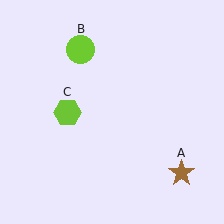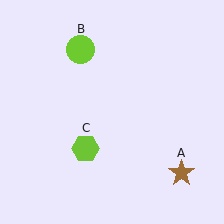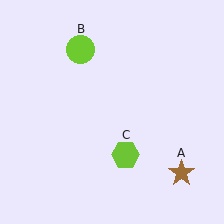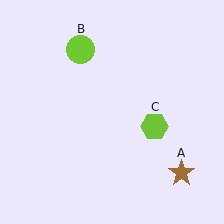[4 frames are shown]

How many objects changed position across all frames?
1 object changed position: lime hexagon (object C).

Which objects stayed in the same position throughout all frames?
Brown star (object A) and lime circle (object B) remained stationary.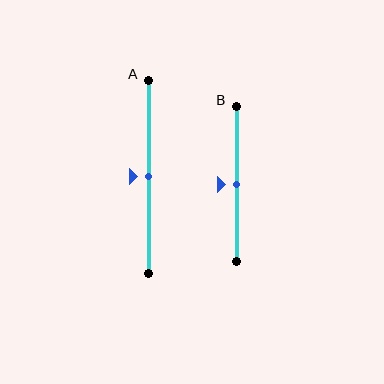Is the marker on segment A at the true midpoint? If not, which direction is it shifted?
Yes, the marker on segment A is at the true midpoint.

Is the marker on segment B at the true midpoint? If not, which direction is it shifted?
Yes, the marker on segment B is at the true midpoint.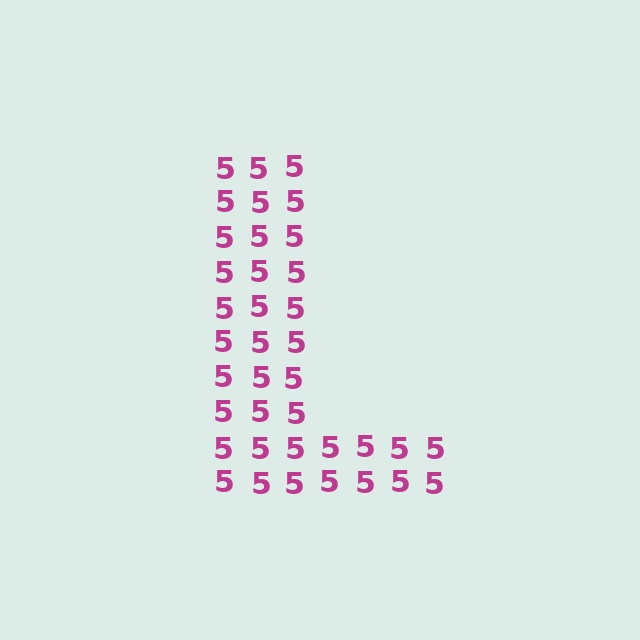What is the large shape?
The large shape is the letter L.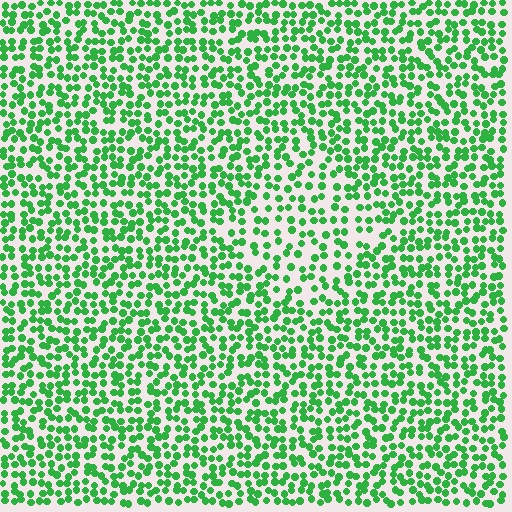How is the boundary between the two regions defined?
The boundary is defined by a change in element density (approximately 1.6x ratio). All elements are the same color, size, and shape.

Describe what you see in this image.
The image contains small green elements arranged at two different densities. A diamond-shaped region is visible where the elements are less densely packed than the surrounding area.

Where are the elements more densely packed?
The elements are more densely packed outside the diamond boundary.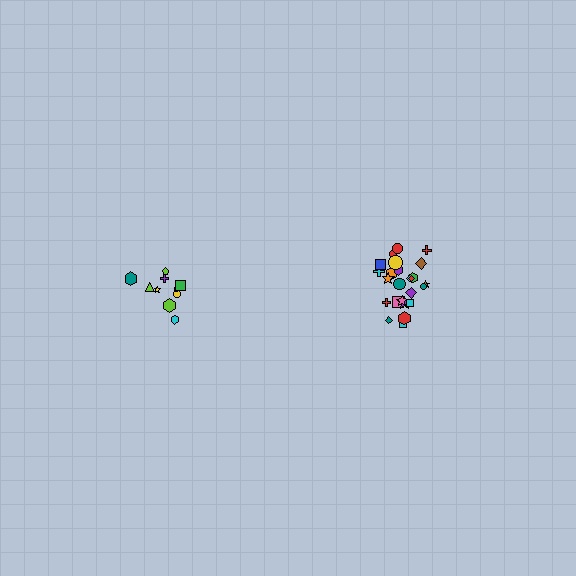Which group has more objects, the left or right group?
The right group.